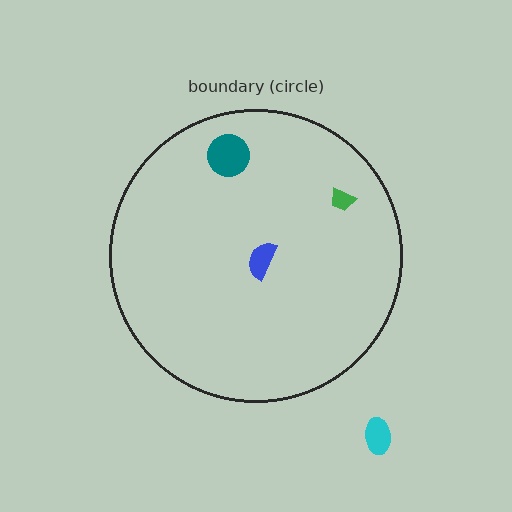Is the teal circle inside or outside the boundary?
Inside.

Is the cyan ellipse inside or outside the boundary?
Outside.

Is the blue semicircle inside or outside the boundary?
Inside.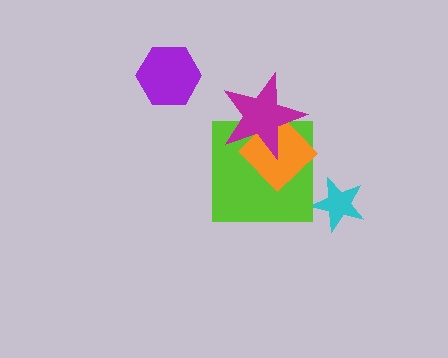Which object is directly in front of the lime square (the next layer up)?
The orange diamond is directly in front of the lime square.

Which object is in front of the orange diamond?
The magenta star is in front of the orange diamond.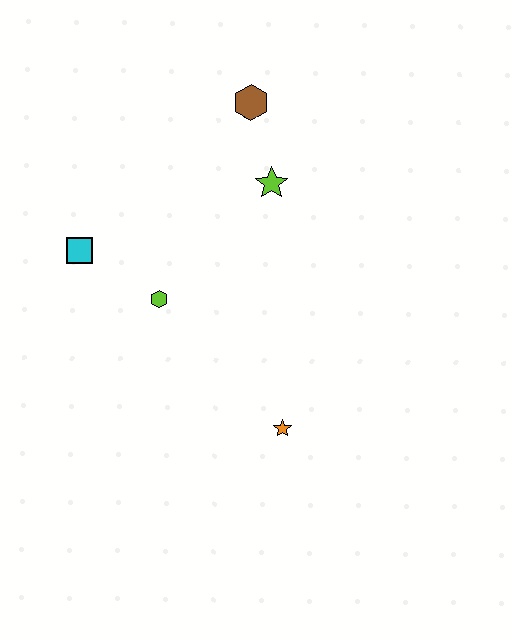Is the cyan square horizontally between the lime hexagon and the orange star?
No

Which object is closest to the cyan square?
The lime hexagon is closest to the cyan square.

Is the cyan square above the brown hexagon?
No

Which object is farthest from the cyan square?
The orange star is farthest from the cyan square.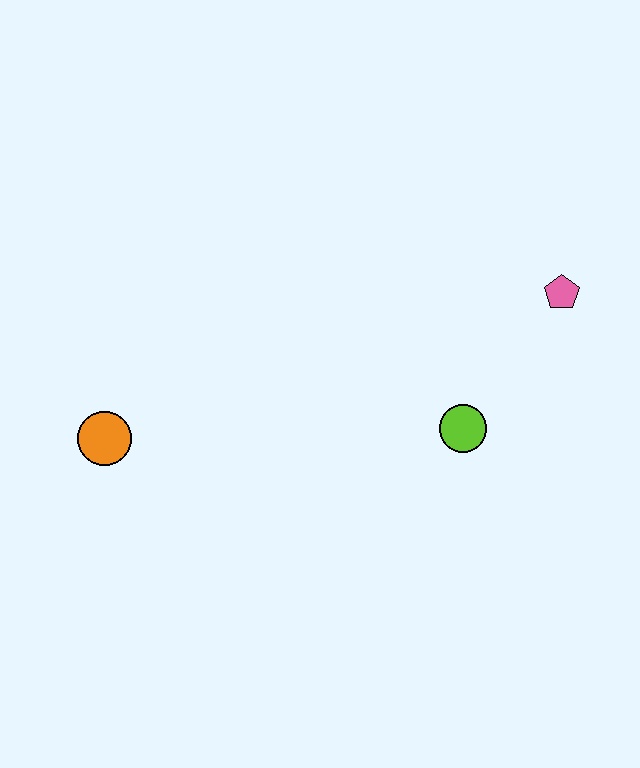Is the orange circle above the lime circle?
No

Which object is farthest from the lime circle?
The orange circle is farthest from the lime circle.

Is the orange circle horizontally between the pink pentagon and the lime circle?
No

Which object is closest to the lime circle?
The pink pentagon is closest to the lime circle.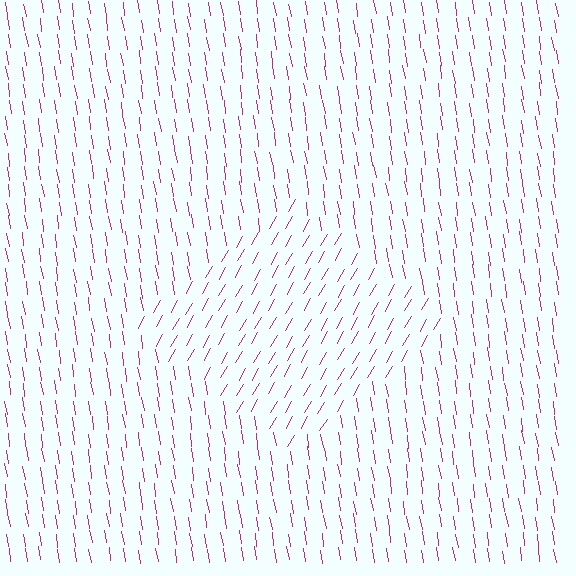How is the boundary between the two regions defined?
The boundary is defined purely by a change in line orientation (approximately 39 degrees difference). All lines are the same color and thickness.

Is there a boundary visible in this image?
Yes, there is a texture boundary formed by a change in line orientation.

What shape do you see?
I see a diamond.